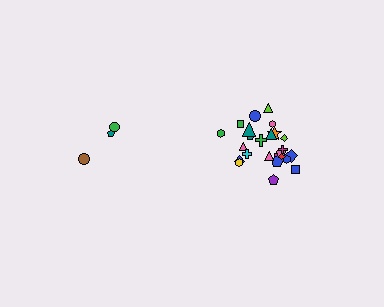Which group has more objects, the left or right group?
The right group.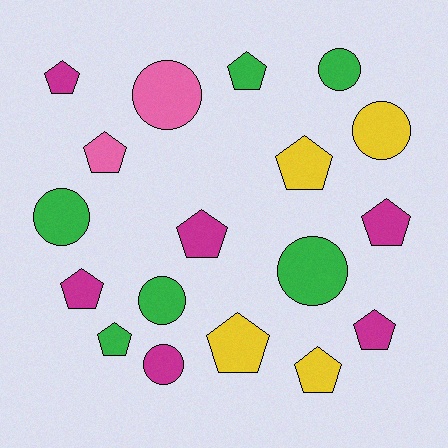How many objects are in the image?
There are 18 objects.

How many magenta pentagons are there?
There are 5 magenta pentagons.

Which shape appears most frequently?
Pentagon, with 11 objects.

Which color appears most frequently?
Magenta, with 6 objects.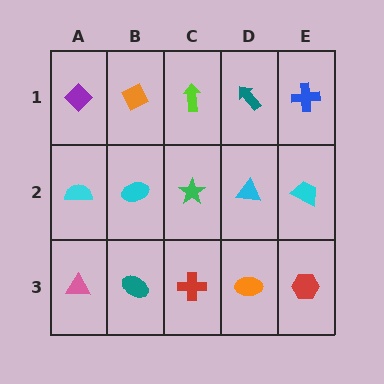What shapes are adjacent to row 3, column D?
A cyan triangle (row 2, column D), a red cross (row 3, column C), a red hexagon (row 3, column E).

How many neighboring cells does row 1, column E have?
2.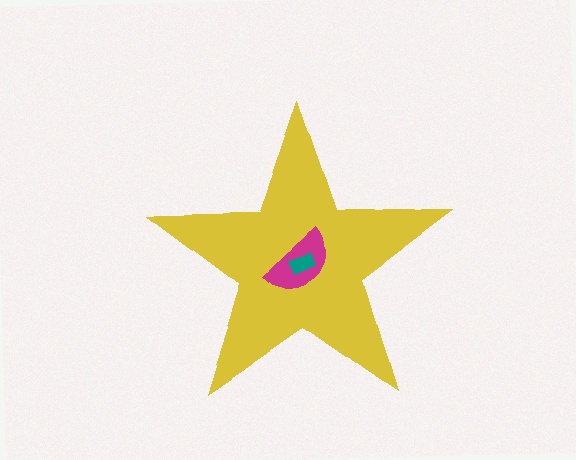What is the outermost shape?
The yellow star.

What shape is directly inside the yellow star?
The magenta semicircle.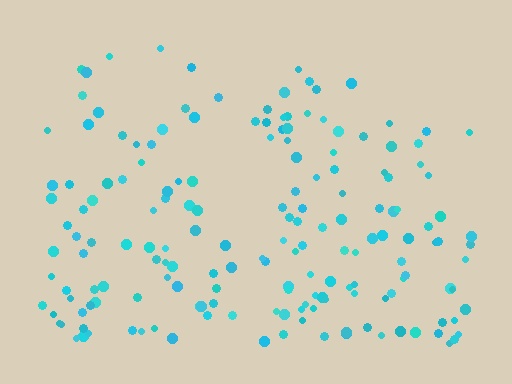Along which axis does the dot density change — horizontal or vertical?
Vertical.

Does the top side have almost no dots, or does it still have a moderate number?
Still a moderate number, just noticeably fewer than the bottom.